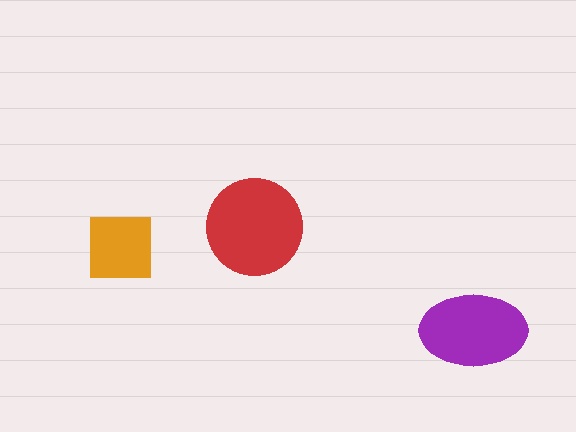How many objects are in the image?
There are 3 objects in the image.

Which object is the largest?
The red circle.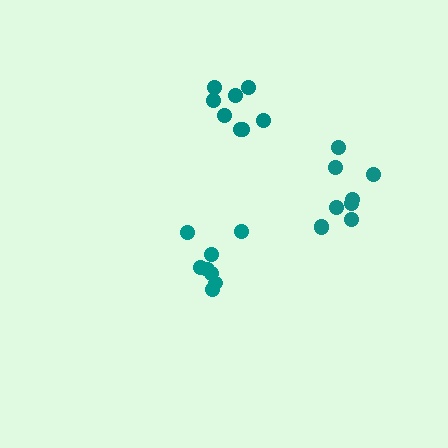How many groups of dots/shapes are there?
There are 3 groups.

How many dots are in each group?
Group 1: 8 dots, Group 2: 8 dots, Group 3: 9 dots (25 total).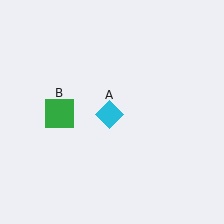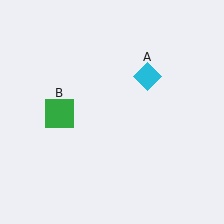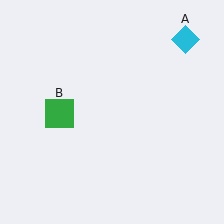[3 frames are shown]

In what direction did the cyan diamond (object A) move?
The cyan diamond (object A) moved up and to the right.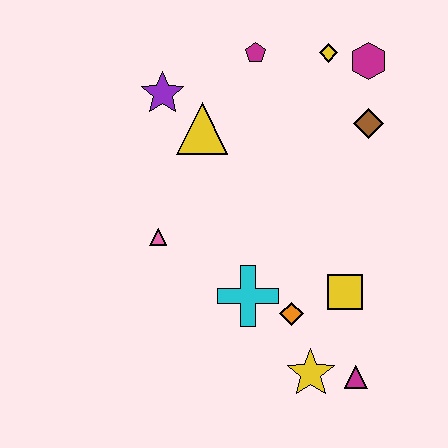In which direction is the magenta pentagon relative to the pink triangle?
The magenta pentagon is above the pink triangle.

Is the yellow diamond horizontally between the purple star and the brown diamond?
Yes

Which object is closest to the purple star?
The yellow triangle is closest to the purple star.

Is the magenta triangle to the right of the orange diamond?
Yes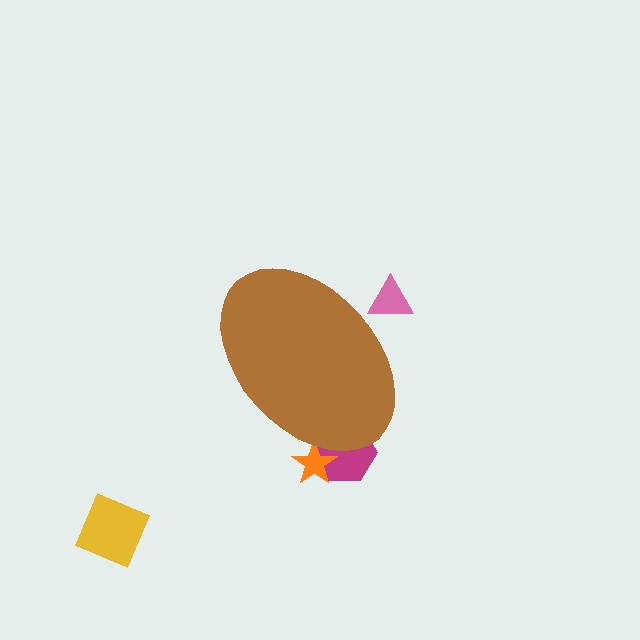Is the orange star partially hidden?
Yes, the orange star is partially hidden behind the brown ellipse.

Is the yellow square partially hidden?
No, the yellow square is fully visible.